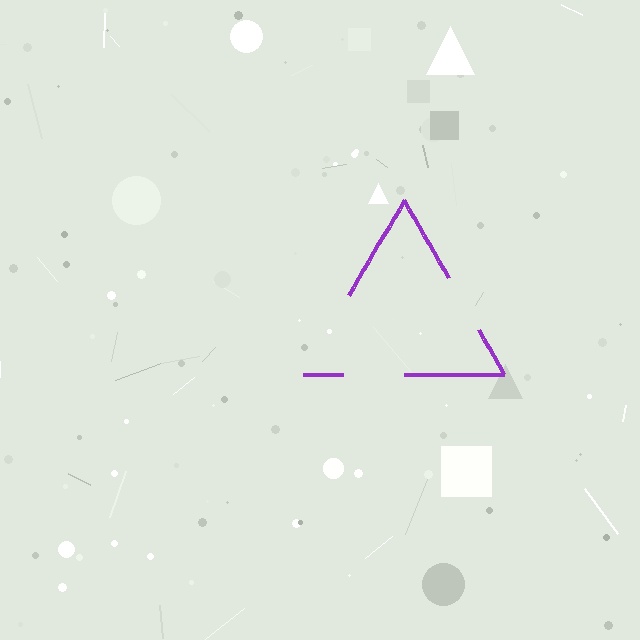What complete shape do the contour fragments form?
The contour fragments form a triangle.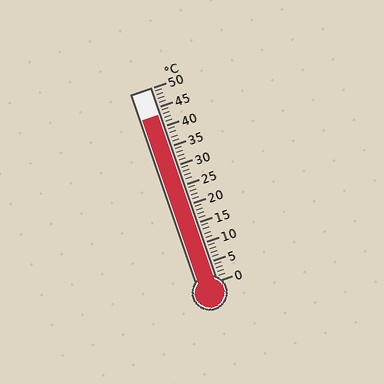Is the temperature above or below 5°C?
The temperature is above 5°C.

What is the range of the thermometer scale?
The thermometer scale ranges from 0°C to 50°C.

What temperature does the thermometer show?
The thermometer shows approximately 43°C.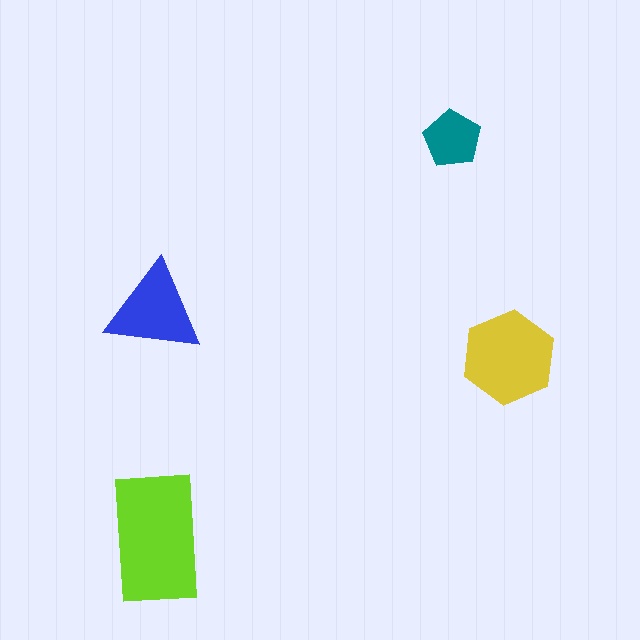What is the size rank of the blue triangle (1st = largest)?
3rd.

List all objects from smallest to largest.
The teal pentagon, the blue triangle, the yellow hexagon, the lime rectangle.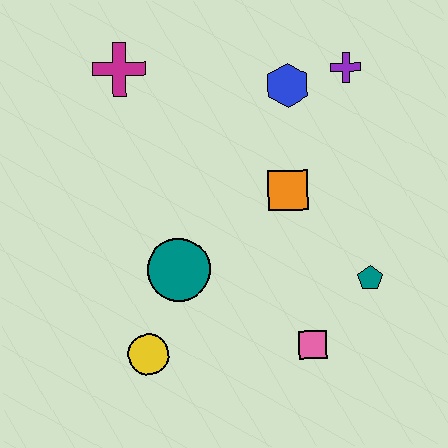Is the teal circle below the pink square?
No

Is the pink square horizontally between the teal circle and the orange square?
No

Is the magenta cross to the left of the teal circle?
Yes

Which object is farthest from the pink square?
The magenta cross is farthest from the pink square.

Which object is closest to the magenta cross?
The blue hexagon is closest to the magenta cross.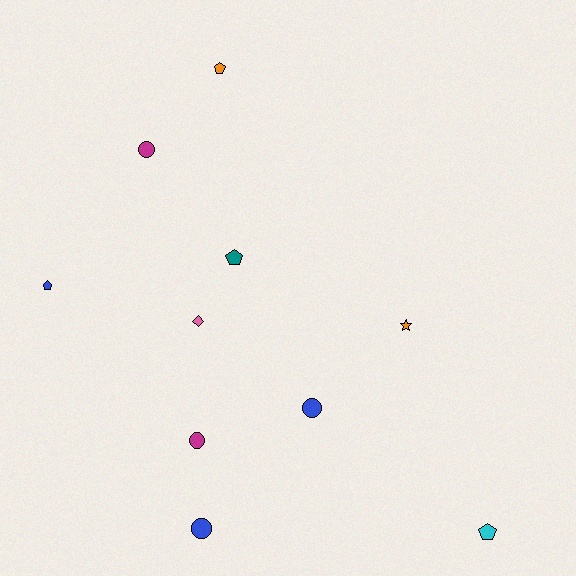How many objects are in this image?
There are 10 objects.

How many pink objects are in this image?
There is 1 pink object.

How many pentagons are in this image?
There are 4 pentagons.